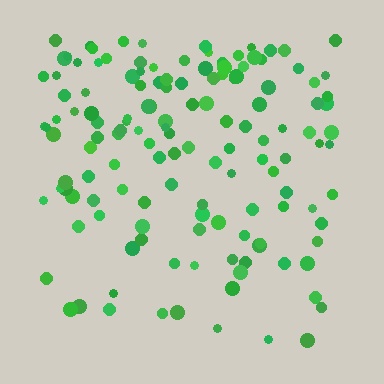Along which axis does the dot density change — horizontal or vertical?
Vertical.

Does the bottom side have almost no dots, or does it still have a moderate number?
Still a moderate number, just noticeably fewer than the top.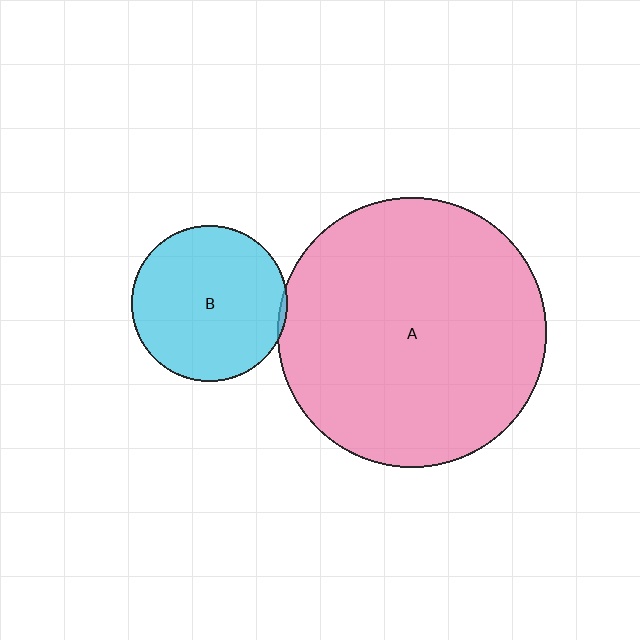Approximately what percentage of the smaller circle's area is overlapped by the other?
Approximately 5%.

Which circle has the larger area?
Circle A (pink).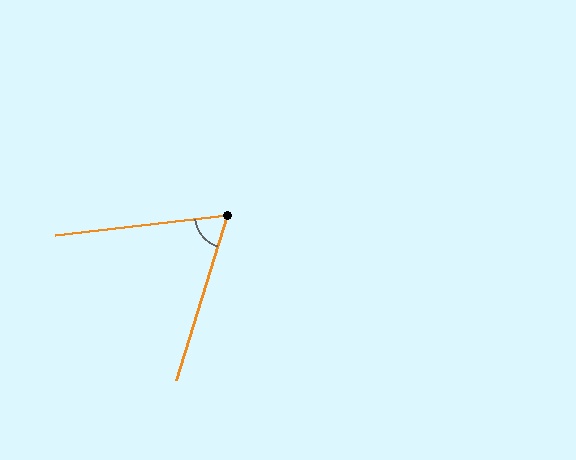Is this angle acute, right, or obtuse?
It is acute.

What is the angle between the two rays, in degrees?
Approximately 66 degrees.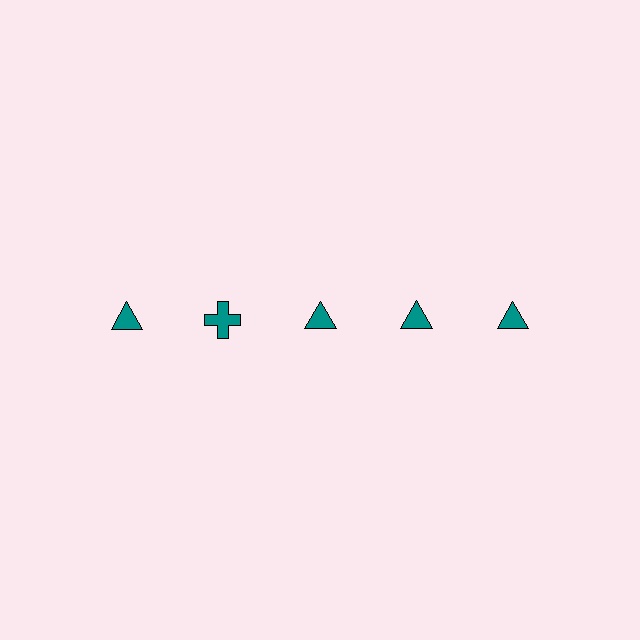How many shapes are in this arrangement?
There are 5 shapes arranged in a grid pattern.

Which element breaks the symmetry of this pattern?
The teal cross in the top row, second from left column breaks the symmetry. All other shapes are teal triangles.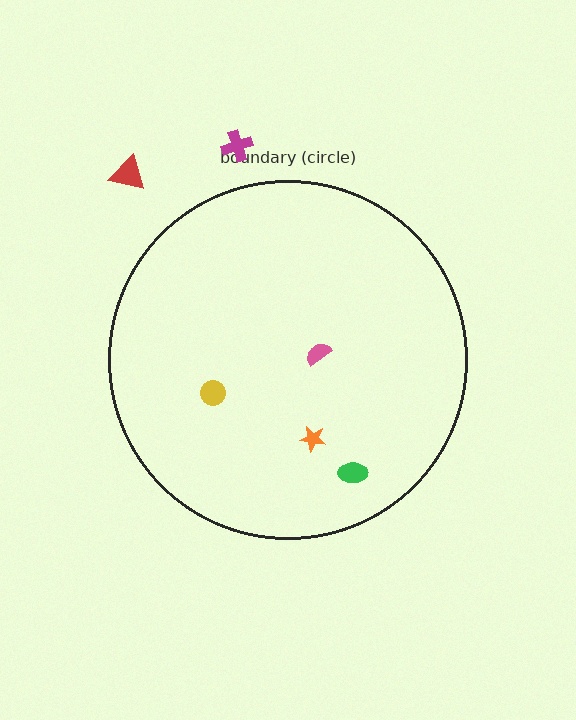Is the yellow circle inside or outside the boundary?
Inside.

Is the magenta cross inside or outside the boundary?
Outside.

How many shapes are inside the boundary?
4 inside, 2 outside.